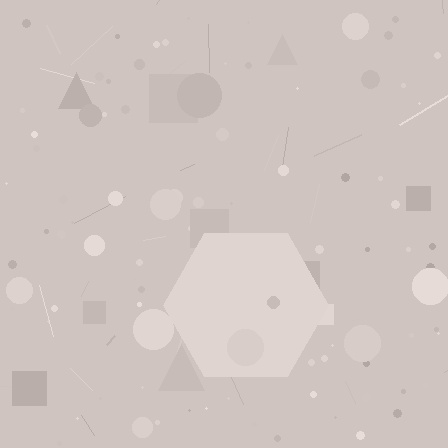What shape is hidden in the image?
A hexagon is hidden in the image.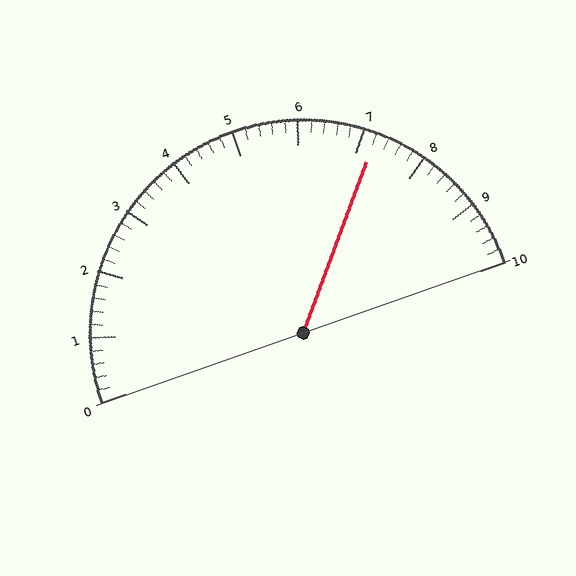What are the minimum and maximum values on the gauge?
The gauge ranges from 0 to 10.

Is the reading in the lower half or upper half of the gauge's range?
The reading is in the upper half of the range (0 to 10).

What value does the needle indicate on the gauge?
The needle indicates approximately 7.2.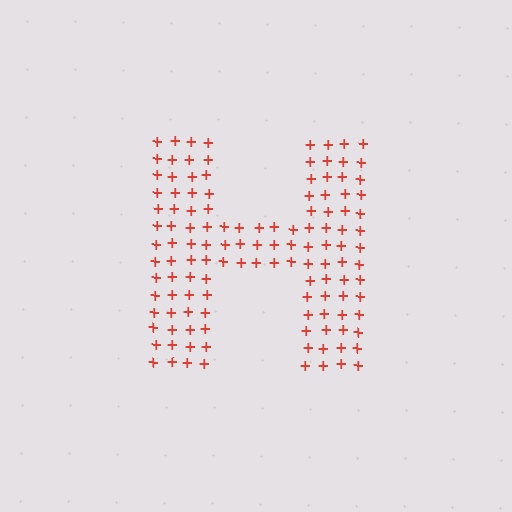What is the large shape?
The large shape is the letter H.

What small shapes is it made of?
It is made of small plus signs.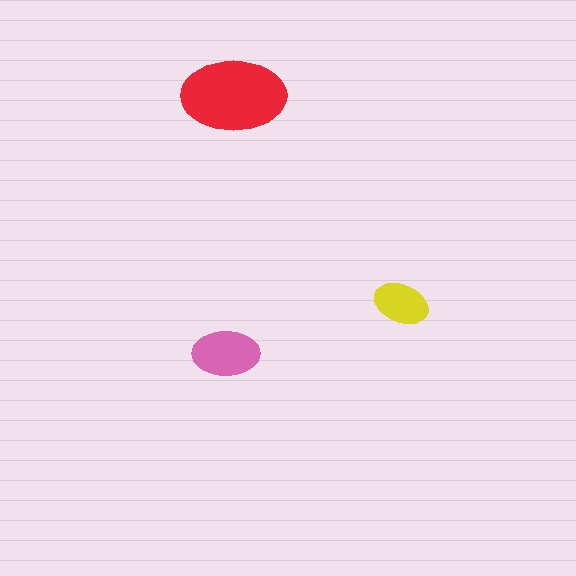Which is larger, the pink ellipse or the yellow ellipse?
The pink one.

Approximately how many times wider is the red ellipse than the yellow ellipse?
About 2 times wider.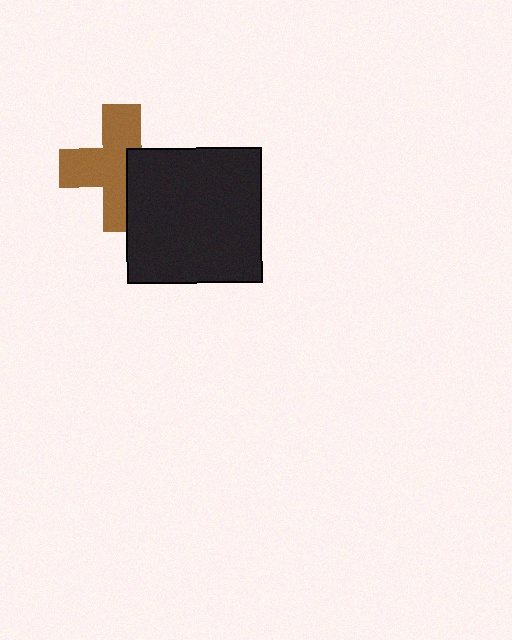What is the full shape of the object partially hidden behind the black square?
The partially hidden object is a brown cross.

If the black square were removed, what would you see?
You would see the complete brown cross.